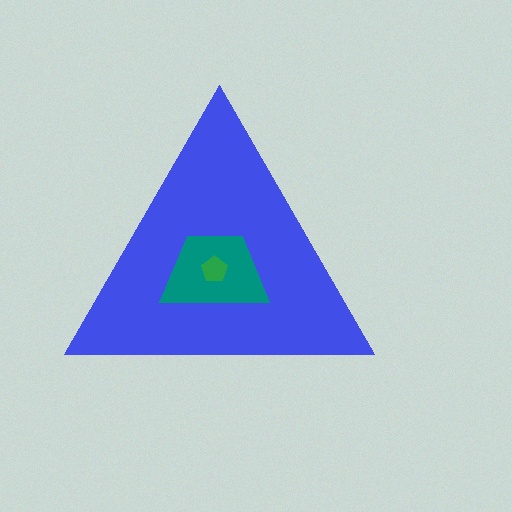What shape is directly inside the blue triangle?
The teal trapezoid.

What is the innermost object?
The green pentagon.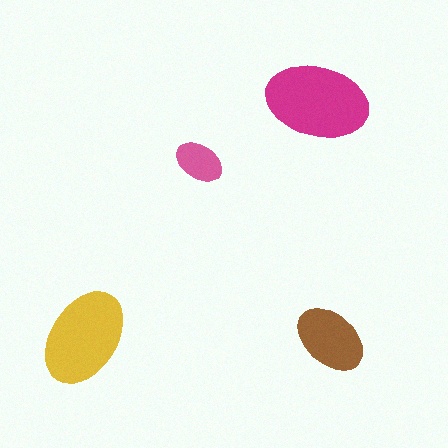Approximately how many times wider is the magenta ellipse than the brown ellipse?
About 1.5 times wider.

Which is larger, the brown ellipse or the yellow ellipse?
The yellow one.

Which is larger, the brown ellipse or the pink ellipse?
The brown one.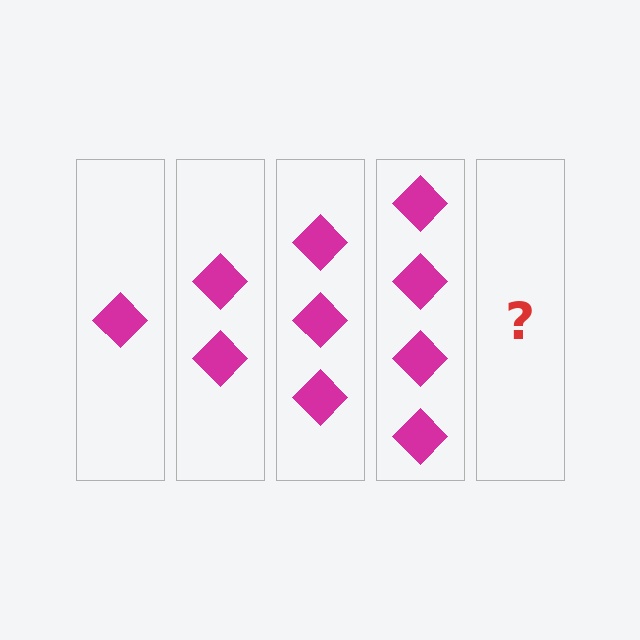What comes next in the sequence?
The next element should be 5 diamonds.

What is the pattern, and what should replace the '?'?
The pattern is that each step adds one more diamond. The '?' should be 5 diamonds.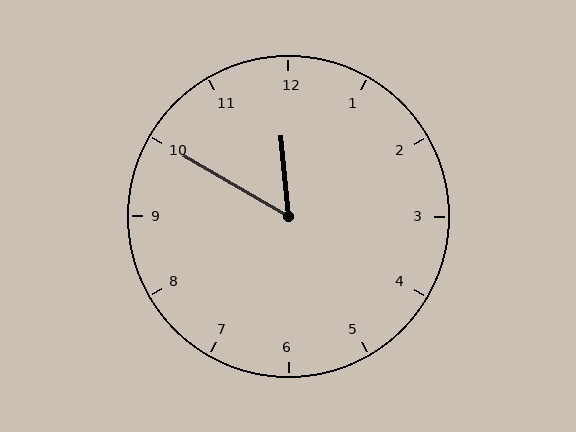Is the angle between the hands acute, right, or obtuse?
It is acute.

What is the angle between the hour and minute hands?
Approximately 55 degrees.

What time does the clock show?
11:50.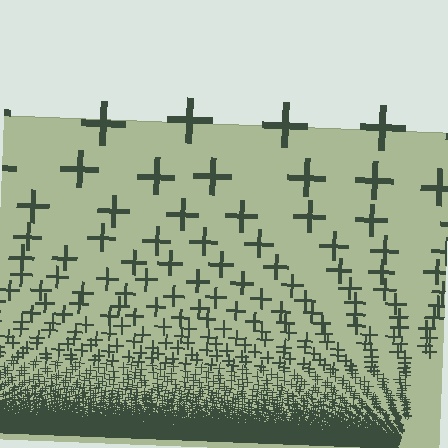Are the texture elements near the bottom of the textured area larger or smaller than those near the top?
Smaller. The gradient is inverted — elements near the bottom are smaller and denser.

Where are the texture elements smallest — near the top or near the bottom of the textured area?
Near the bottom.